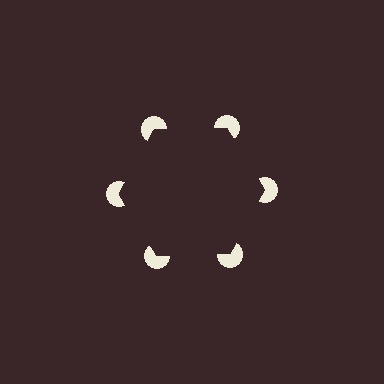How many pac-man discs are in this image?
There are 6 — one at each vertex of the illusory hexagon.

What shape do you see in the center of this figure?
An illusory hexagon — its edges are inferred from the aligned wedge cuts in the pac-man discs, not physically drawn.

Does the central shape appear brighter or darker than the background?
It typically appears slightly darker than the background, even though no actual brightness change is drawn.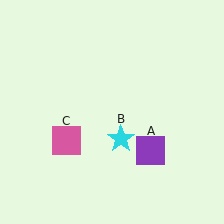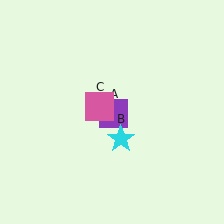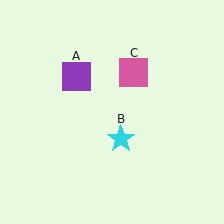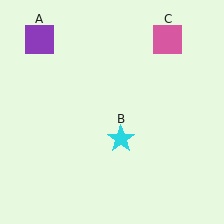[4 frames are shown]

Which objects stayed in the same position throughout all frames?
Cyan star (object B) remained stationary.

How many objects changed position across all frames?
2 objects changed position: purple square (object A), pink square (object C).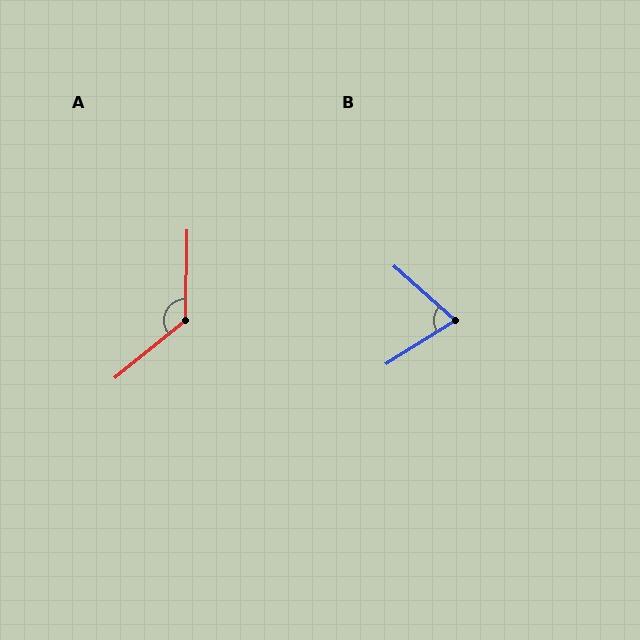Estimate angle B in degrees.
Approximately 73 degrees.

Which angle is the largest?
A, at approximately 130 degrees.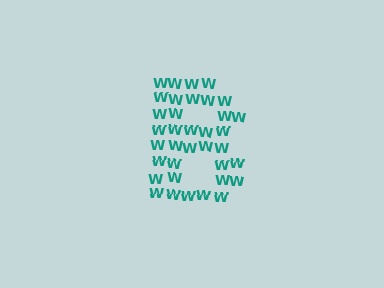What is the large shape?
The large shape is the letter B.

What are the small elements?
The small elements are letter W's.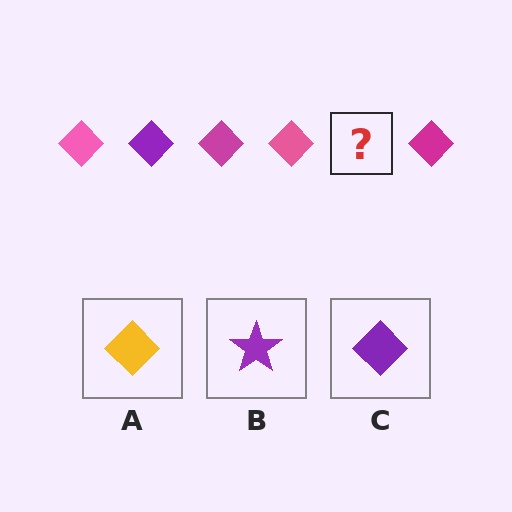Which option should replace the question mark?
Option C.